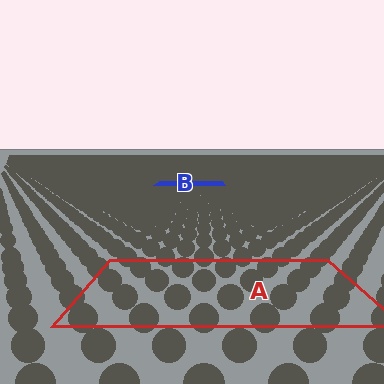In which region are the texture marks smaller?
The texture marks are smaller in region B, because it is farther away.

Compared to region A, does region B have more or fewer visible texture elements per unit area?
Region B has more texture elements per unit area — they are packed more densely because it is farther away.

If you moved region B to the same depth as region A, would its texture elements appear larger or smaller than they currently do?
They would appear larger. At a closer depth, the same texture elements are projected at a bigger on-screen size.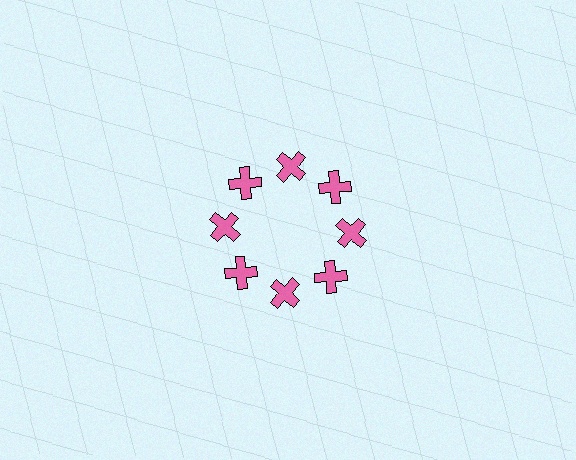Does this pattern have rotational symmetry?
Yes, this pattern has 8-fold rotational symmetry. It looks the same after rotating 45 degrees around the center.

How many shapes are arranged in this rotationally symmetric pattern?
There are 8 shapes, arranged in 8 groups of 1.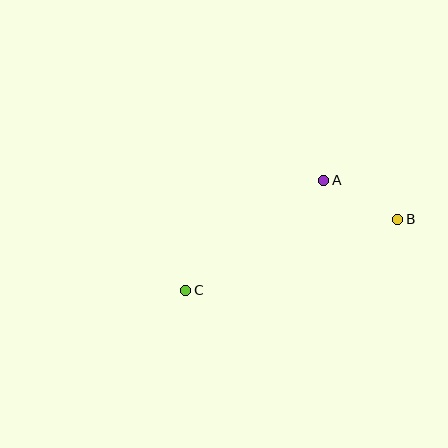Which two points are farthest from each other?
Points B and C are farthest from each other.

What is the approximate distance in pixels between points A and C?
The distance between A and C is approximately 176 pixels.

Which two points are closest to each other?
Points A and B are closest to each other.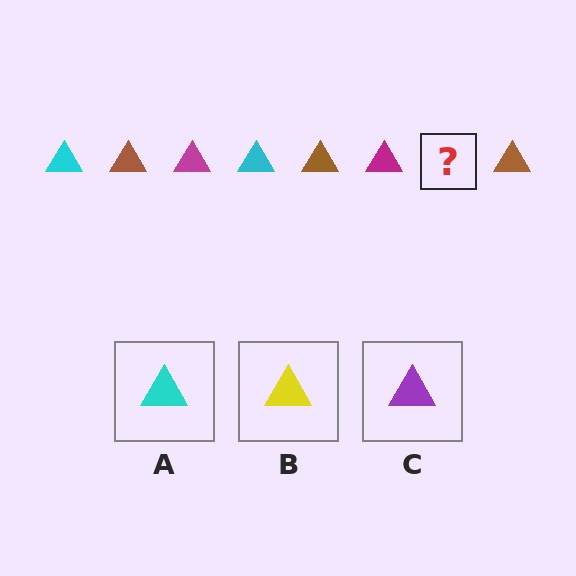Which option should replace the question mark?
Option A.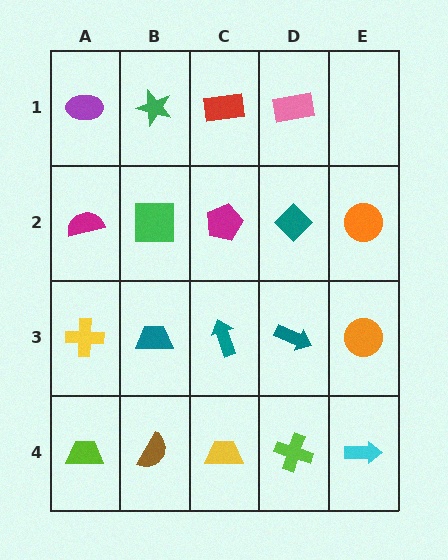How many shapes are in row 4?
5 shapes.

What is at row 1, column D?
A pink rectangle.